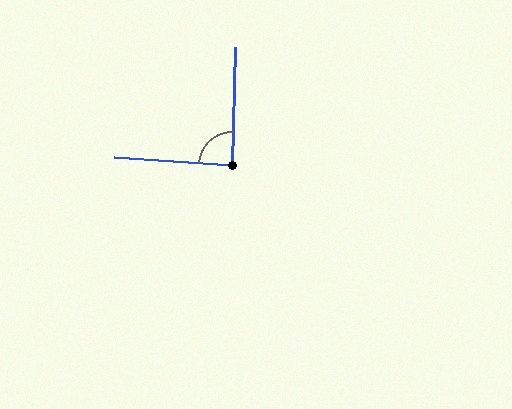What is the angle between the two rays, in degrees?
Approximately 88 degrees.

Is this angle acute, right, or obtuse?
It is approximately a right angle.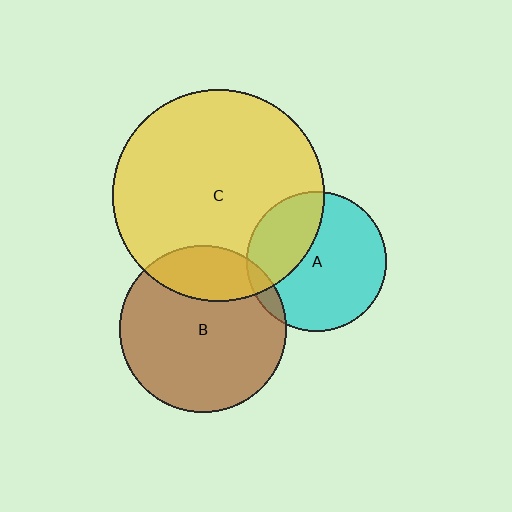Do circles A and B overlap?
Yes.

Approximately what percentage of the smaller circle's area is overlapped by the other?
Approximately 5%.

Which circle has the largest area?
Circle C (yellow).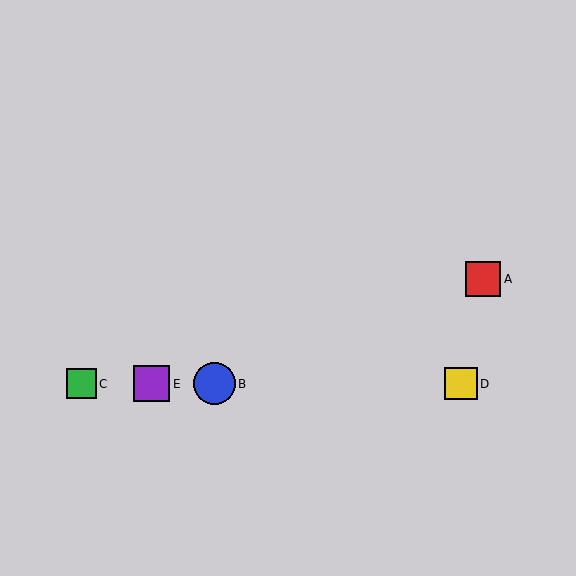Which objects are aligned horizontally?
Objects B, C, D, E are aligned horizontally.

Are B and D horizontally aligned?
Yes, both are at y≈384.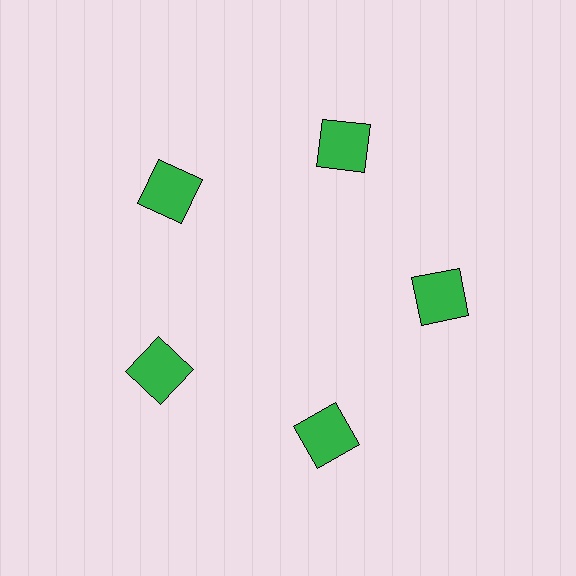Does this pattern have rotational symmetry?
Yes, this pattern has 5-fold rotational symmetry. It looks the same after rotating 72 degrees around the center.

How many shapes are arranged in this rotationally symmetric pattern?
There are 5 shapes, arranged in 5 groups of 1.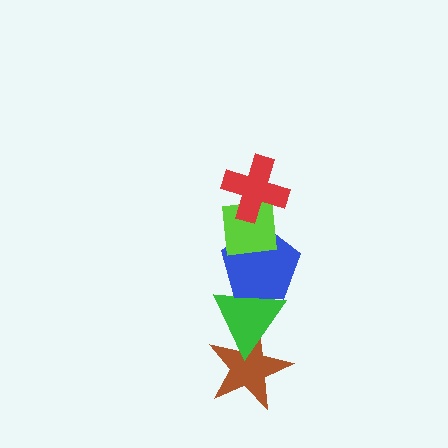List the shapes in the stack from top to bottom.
From top to bottom: the red cross, the lime square, the blue pentagon, the green triangle, the brown star.